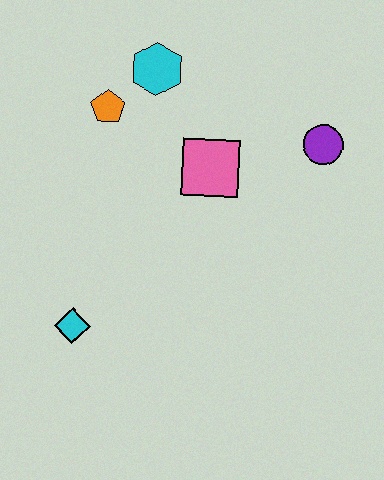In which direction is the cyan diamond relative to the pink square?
The cyan diamond is below the pink square.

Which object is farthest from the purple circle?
The cyan diamond is farthest from the purple circle.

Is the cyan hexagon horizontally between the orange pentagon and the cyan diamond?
No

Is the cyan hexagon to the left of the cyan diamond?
No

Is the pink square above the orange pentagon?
No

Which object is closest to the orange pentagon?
The cyan hexagon is closest to the orange pentagon.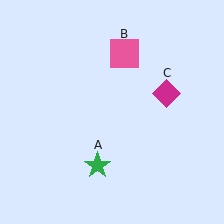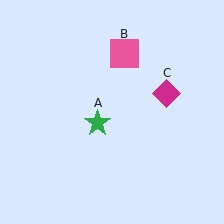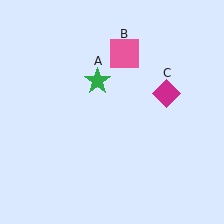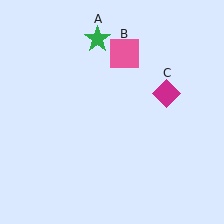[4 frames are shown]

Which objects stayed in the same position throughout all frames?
Pink square (object B) and magenta diamond (object C) remained stationary.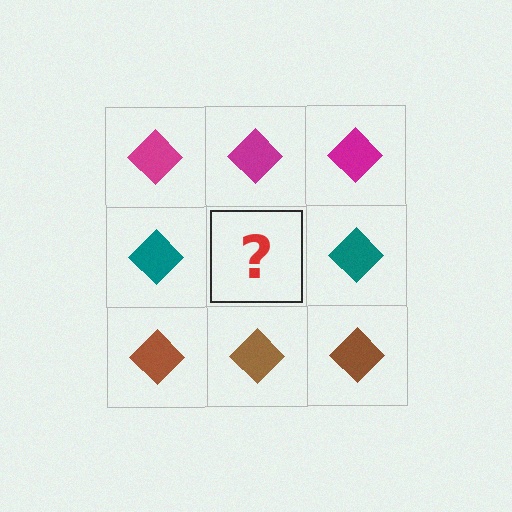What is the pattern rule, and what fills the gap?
The rule is that each row has a consistent color. The gap should be filled with a teal diamond.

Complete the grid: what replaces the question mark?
The question mark should be replaced with a teal diamond.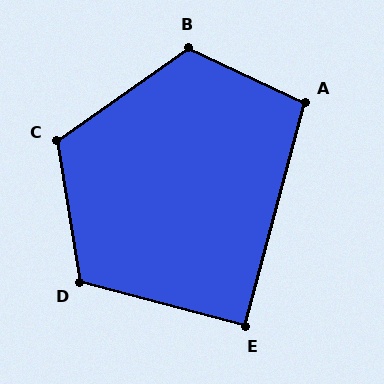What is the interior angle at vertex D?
Approximately 114 degrees (obtuse).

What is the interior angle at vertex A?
Approximately 100 degrees (obtuse).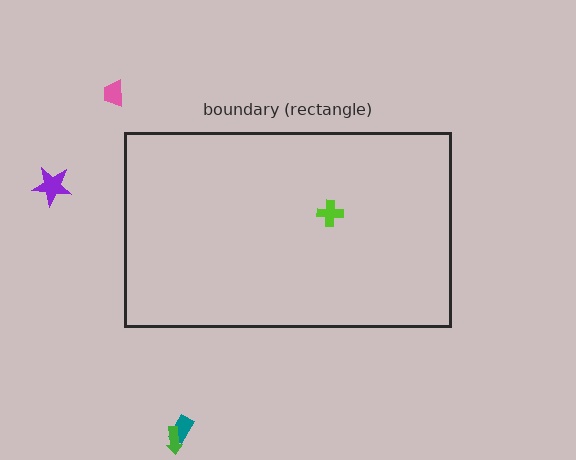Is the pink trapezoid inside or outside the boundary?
Outside.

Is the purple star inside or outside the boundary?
Outside.